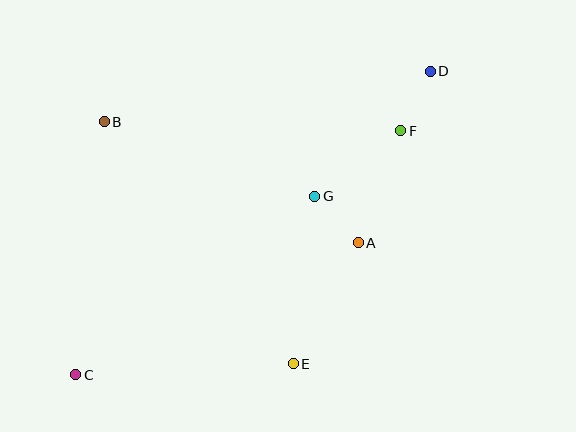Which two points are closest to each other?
Points A and G are closest to each other.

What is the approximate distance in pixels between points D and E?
The distance between D and E is approximately 323 pixels.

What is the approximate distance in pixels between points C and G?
The distance between C and G is approximately 298 pixels.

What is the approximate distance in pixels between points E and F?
The distance between E and F is approximately 257 pixels.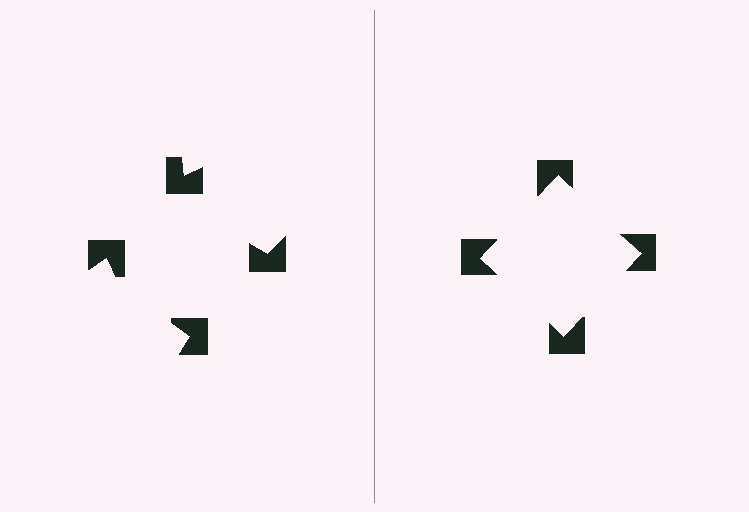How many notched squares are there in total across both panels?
8 — 4 on each side.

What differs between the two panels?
The notched squares are positioned identically on both sides; only the wedge orientations differ. On the right they align to a square; on the left they are misaligned.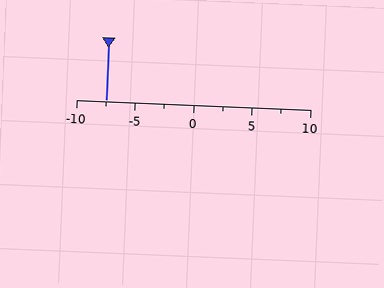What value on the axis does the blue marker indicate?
The marker indicates approximately -7.5.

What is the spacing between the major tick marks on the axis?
The major ticks are spaced 5 apart.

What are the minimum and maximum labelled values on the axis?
The axis runs from -10 to 10.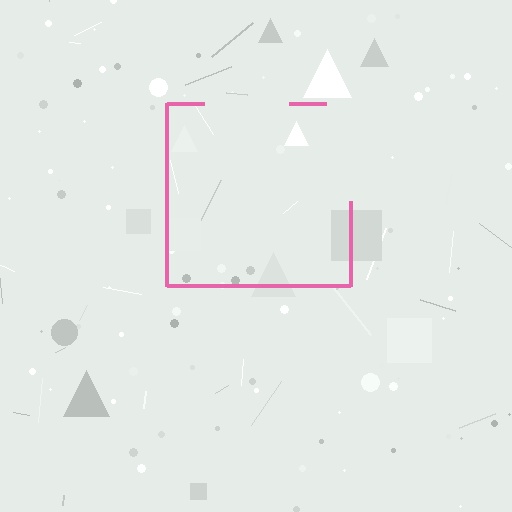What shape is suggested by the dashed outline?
The dashed outline suggests a square.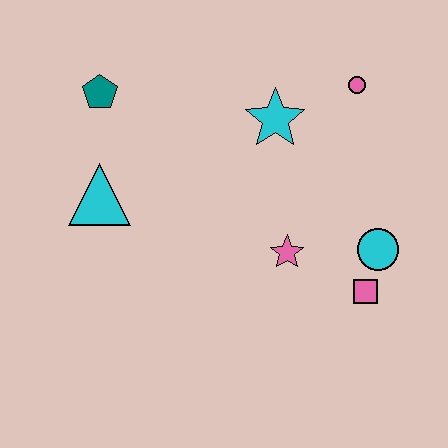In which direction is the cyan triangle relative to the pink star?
The cyan triangle is to the left of the pink star.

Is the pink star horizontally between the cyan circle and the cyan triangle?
Yes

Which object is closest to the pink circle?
The cyan star is closest to the pink circle.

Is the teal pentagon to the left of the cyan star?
Yes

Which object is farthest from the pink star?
The teal pentagon is farthest from the pink star.